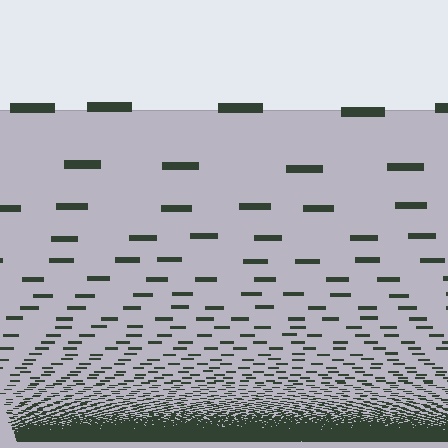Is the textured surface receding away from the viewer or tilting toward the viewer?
The surface appears to tilt toward the viewer. Texture elements get larger and sparser toward the top.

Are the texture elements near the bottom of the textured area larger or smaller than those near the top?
Smaller. The gradient is inverted — elements near the bottom are smaller and denser.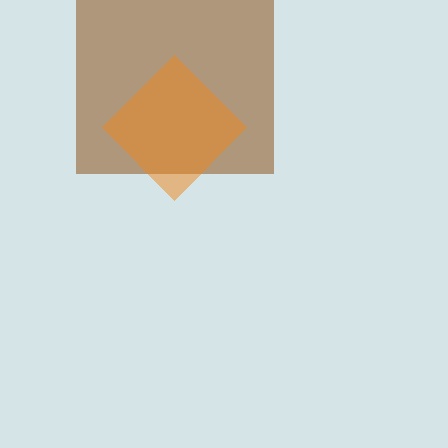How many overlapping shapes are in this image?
There are 2 overlapping shapes in the image.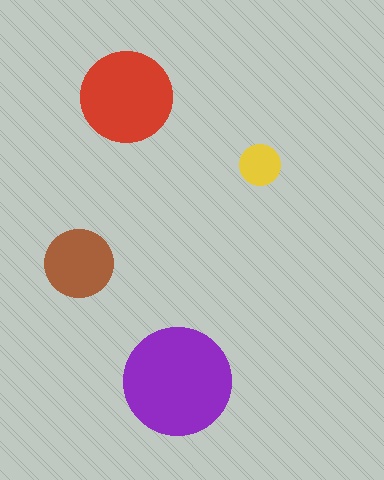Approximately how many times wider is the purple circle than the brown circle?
About 1.5 times wider.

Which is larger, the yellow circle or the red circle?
The red one.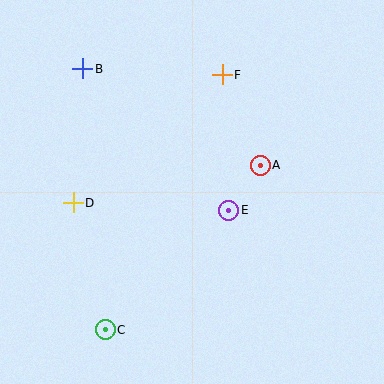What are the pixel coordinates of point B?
Point B is at (83, 69).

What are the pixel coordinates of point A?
Point A is at (260, 165).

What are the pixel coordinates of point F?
Point F is at (222, 75).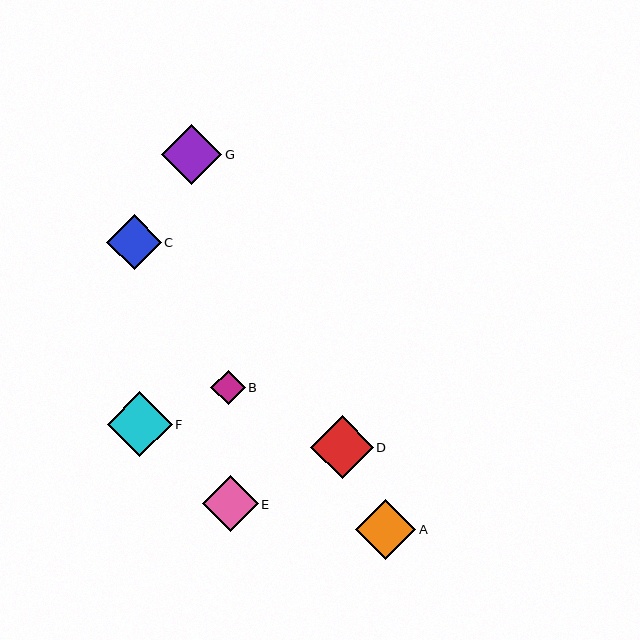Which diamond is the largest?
Diamond F is the largest with a size of approximately 65 pixels.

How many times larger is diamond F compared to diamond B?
Diamond F is approximately 1.9 times the size of diamond B.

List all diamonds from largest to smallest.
From largest to smallest: F, D, A, G, E, C, B.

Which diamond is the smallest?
Diamond B is the smallest with a size of approximately 34 pixels.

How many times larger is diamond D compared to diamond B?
Diamond D is approximately 1.8 times the size of diamond B.